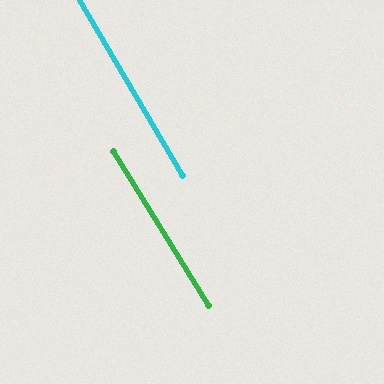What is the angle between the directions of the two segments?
Approximately 1 degree.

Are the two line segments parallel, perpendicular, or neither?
Parallel — their directions differ by only 1.1°.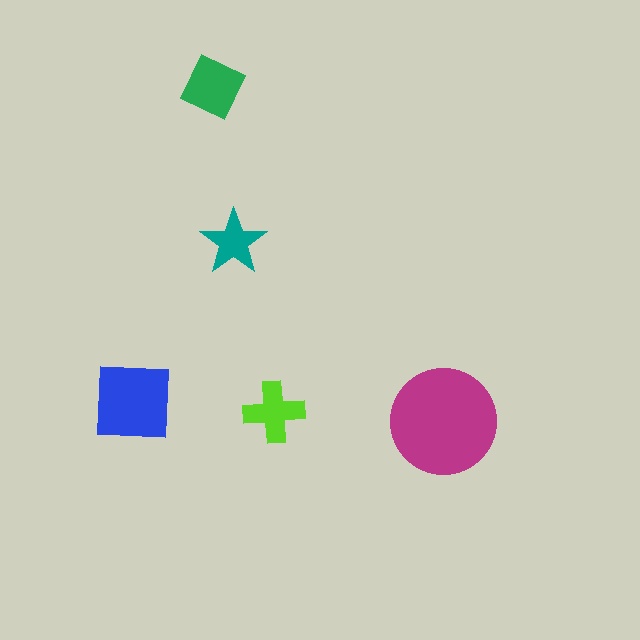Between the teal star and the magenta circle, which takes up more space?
The magenta circle.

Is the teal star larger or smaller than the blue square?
Smaller.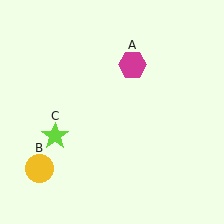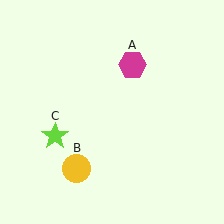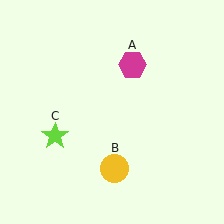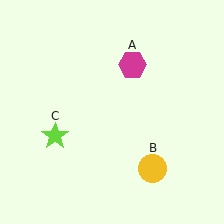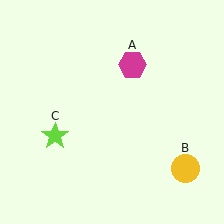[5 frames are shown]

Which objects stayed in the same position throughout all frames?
Magenta hexagon (object A) and lime star (object C) remained stationary.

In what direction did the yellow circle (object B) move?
The yellow circle (object B) moved right.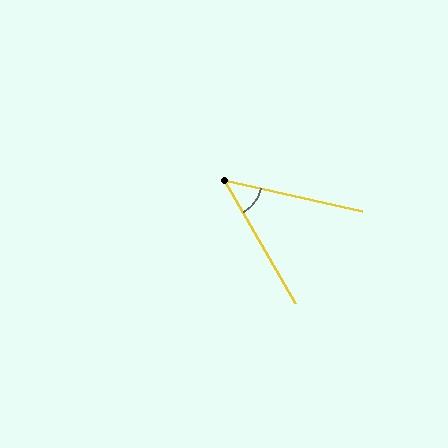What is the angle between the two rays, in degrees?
Approximately 47 degrees.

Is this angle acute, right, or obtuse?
It is acute.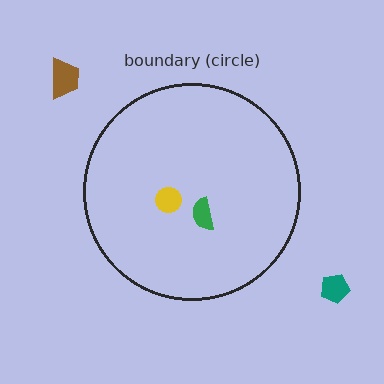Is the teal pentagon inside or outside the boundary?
Outside.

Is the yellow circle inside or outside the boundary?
Inside.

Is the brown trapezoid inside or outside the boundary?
Outside.